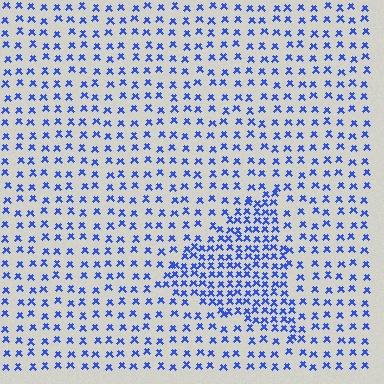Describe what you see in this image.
The image contains small blue elements arranged at two different densities. A triangle-shaped region is visible where the elements are more densely packed than the surrounding area.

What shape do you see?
I see a triangle.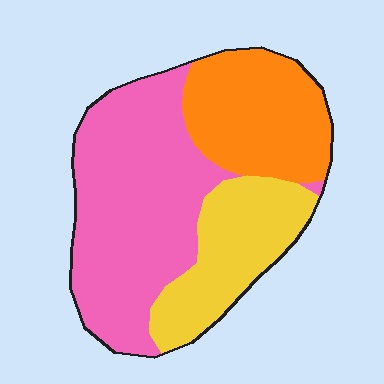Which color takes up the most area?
Pink, at roughly 50%.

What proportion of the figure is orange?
Orange covers roughly 25% of the figure.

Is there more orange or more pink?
Pink.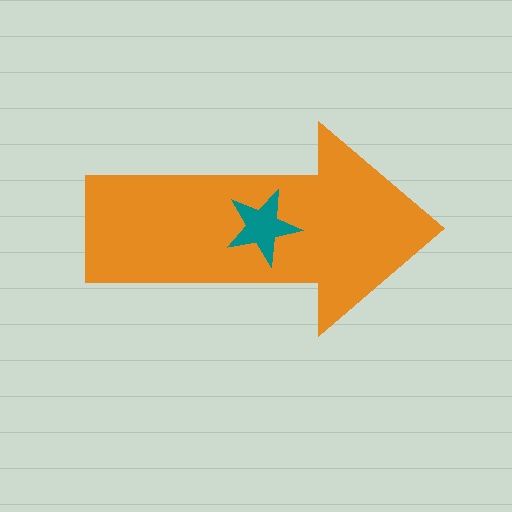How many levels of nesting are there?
2.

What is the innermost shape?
The teal star.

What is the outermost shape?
The orange arrow.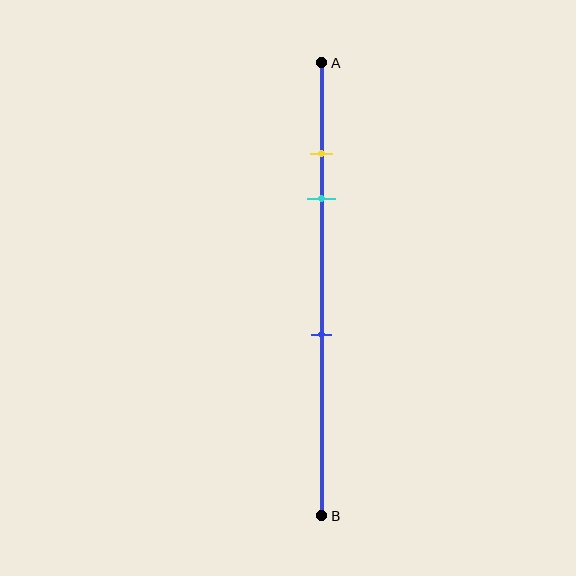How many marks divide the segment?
There are 3 marks dividing the segment.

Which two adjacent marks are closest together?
The yellow and cyan marks are the closest adjacent pair.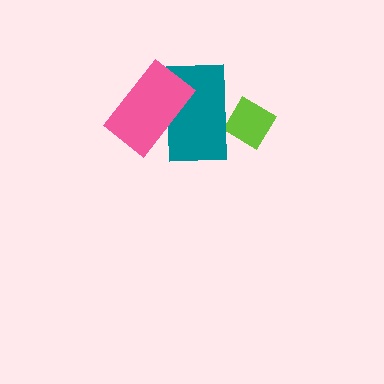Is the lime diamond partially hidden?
Yes, it is partially covered by another shape.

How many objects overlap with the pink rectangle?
1 object overlaps with the pink rectangle.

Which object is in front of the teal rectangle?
The pink rectangle is in front of the teal rectangle.